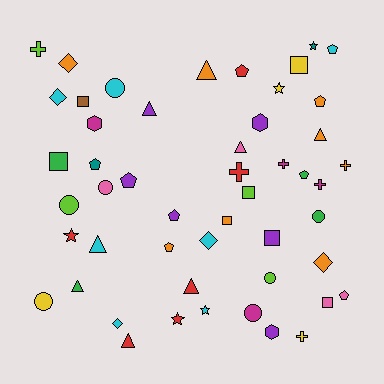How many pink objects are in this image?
There are 4 pink objects.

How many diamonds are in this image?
There are 5 diamonds.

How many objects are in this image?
There are 50 objects.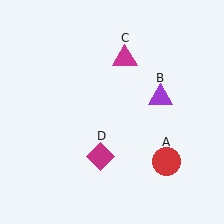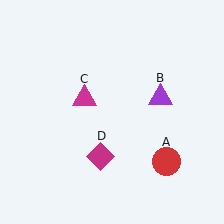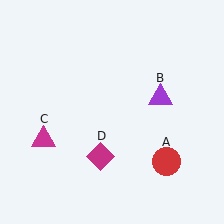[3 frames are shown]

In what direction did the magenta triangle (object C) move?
The magenta triangle (object C) moved down and to the left.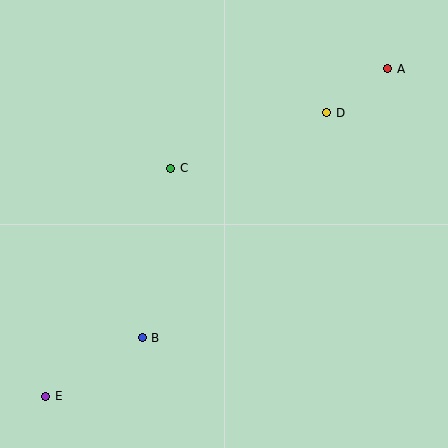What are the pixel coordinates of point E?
Point E is at (46, 396).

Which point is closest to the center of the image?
Point C at (171, 168) is closest to the center.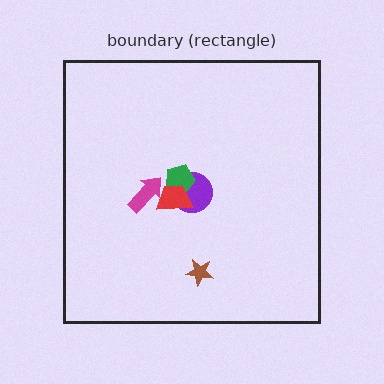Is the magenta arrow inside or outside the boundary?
Inside.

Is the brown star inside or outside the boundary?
Inside.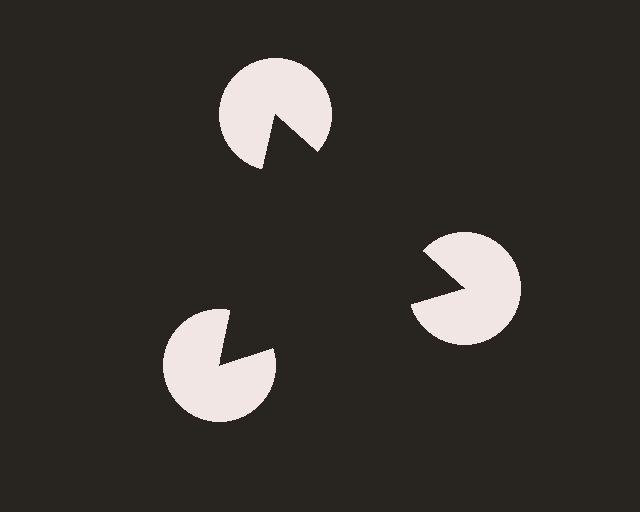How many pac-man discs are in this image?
There are 3 — one at each vertex of the illusory triangle.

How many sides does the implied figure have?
3 sides.